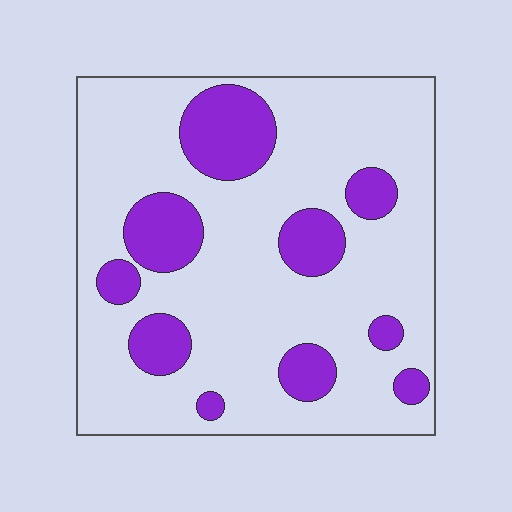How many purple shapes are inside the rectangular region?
10.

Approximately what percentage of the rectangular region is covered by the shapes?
Approximately 20%.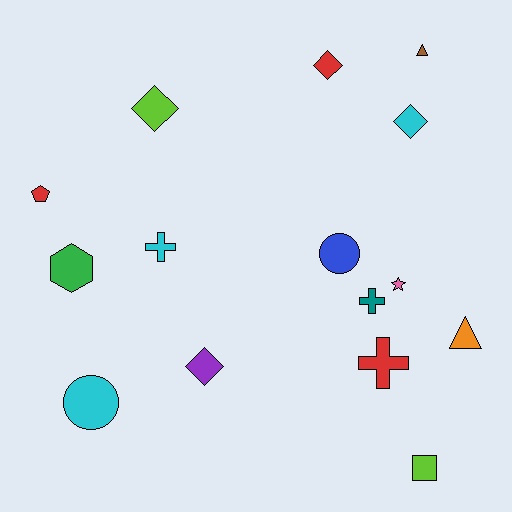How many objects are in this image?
There are 15 objects.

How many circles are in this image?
There are 2 circles.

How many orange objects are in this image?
There is 1 orange object.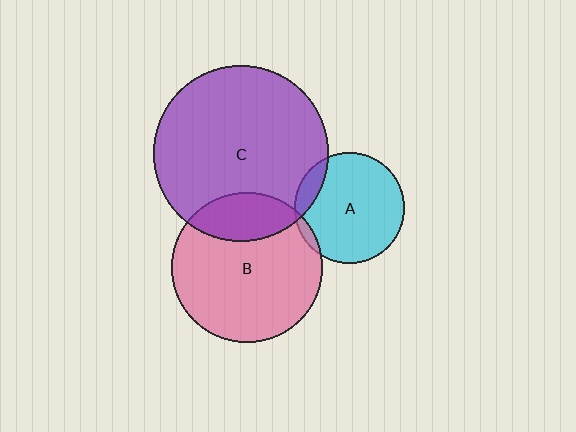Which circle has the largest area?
Circle C (purple).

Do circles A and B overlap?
Yes.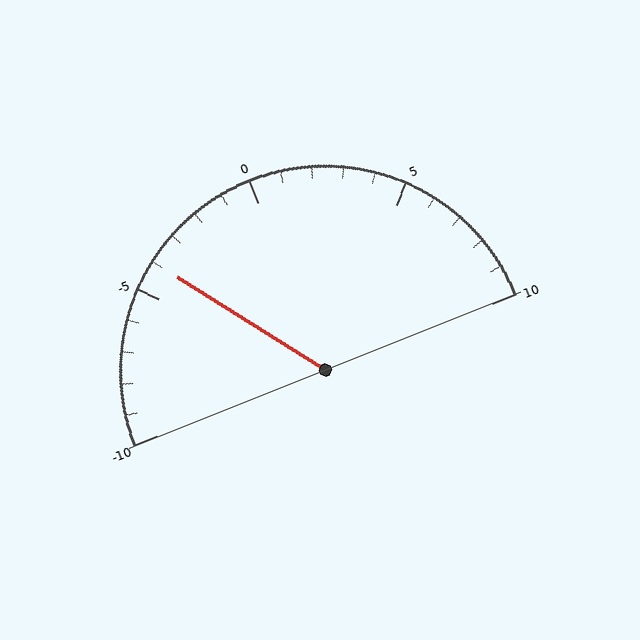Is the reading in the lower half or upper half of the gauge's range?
The reading is in the lower half of the range (-10 to 10).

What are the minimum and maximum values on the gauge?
The gauge ranges from -10 to 10.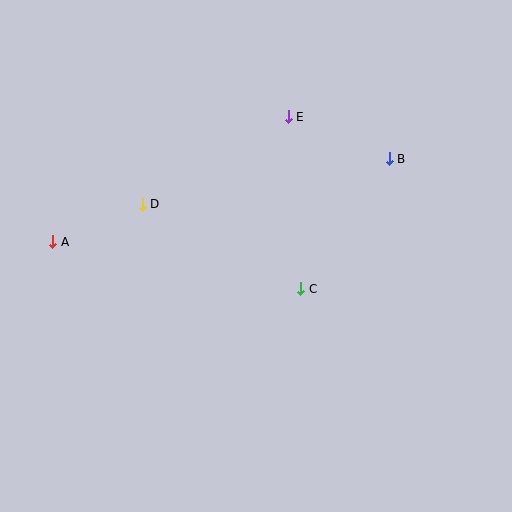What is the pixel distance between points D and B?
The distance between D and B is 251 pixels.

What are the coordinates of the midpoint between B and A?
The midpoint between B and A is at (221, 200).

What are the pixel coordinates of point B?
Point B is at (389, 159).